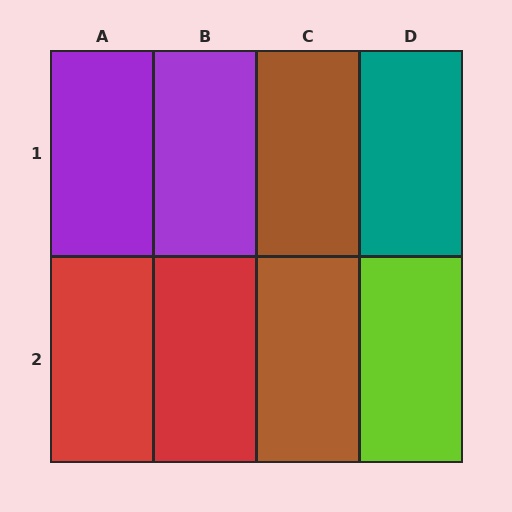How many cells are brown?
2 cells are brown.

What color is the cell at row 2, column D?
Lime.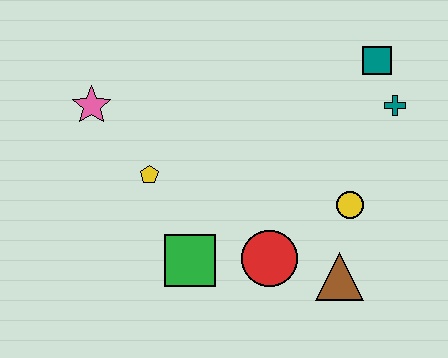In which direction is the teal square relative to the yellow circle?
The teal square is above the yellow circle.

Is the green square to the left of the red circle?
Yes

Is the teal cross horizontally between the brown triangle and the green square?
No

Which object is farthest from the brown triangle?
The pink star is farthest from the brown triangle.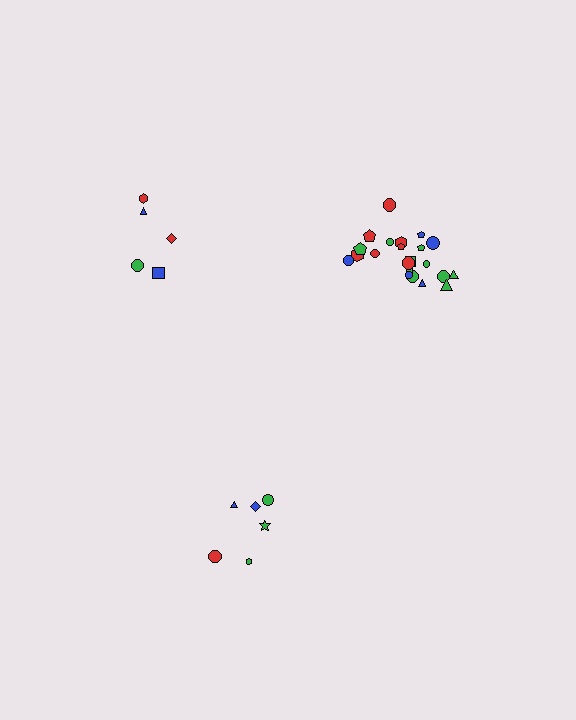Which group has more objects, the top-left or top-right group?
The top-right group.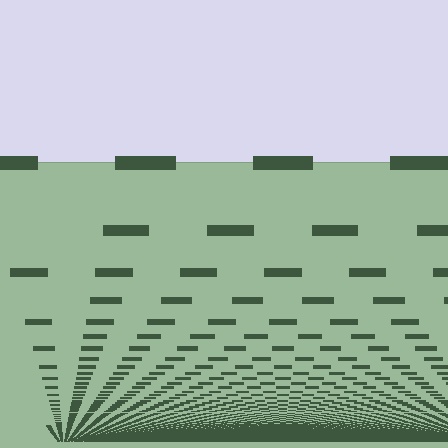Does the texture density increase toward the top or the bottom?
Density increases toward the bottom.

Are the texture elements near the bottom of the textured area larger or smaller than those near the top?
Smaller. The gradient is inverted — elements near the bottom are smaller and denser.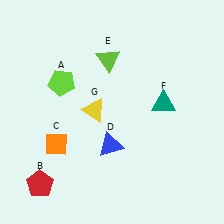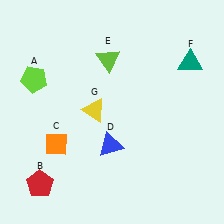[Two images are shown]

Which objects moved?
The objects that moved are: the lime pentagon (A), the teal triangle (F).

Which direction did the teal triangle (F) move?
The teal triangle (F) moved up.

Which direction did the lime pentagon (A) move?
The lime pentagon (A) moved left.